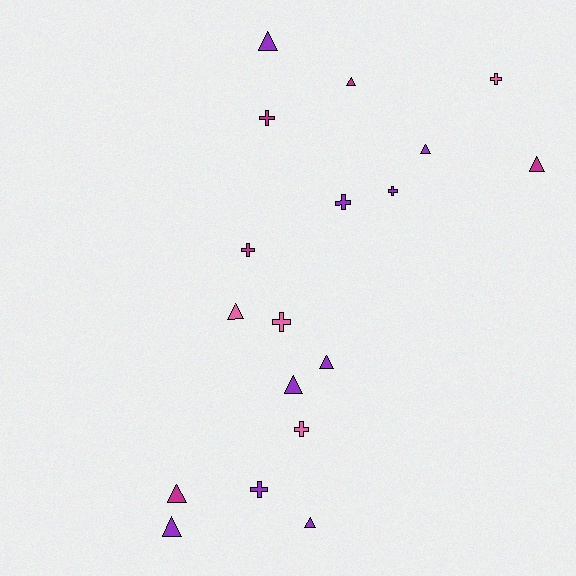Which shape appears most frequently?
Triangle, with 10 objects.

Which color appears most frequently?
Purple, with 9 objects.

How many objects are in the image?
There are 18 objects.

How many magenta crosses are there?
There are 2 magenta crosses.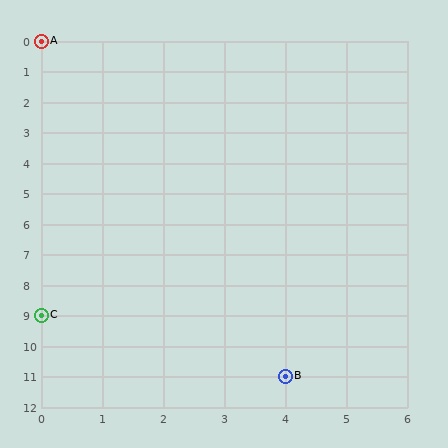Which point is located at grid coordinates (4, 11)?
Point B is at (4, 11).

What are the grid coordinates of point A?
Point A is at grid coordinates (0, 0).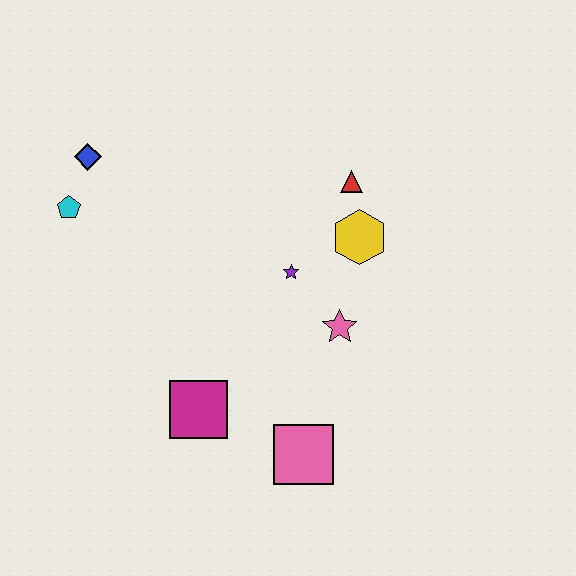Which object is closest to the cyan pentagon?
The blue diamond is closest to the cyan pentagon.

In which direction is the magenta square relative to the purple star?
The magenta square is below the purple star.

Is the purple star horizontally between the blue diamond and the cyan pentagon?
No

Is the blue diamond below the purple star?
No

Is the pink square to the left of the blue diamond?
No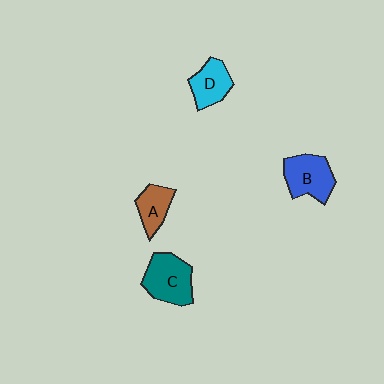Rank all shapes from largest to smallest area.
From largest to smallest: C (teal), B (blue), D (cyan), A (brown).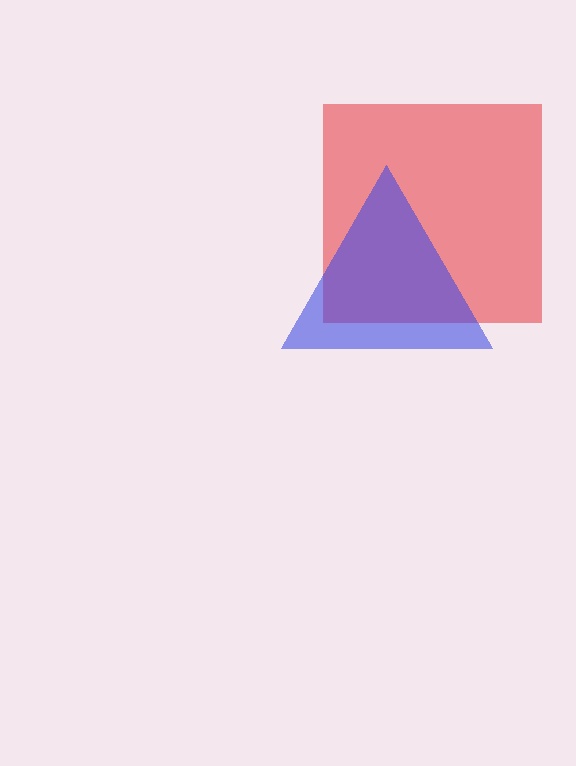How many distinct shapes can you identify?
There are 2 distinct shapes: a red square, a blue triangle.